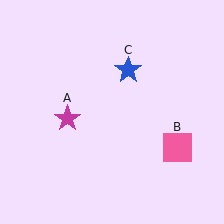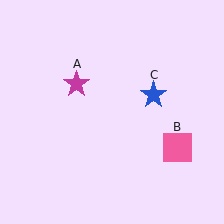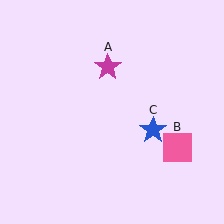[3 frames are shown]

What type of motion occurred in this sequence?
The magenta star (object A), blue star (object C) rotated clockwise around the center of the scene.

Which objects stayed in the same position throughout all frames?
Pink square (object B) remained stationary.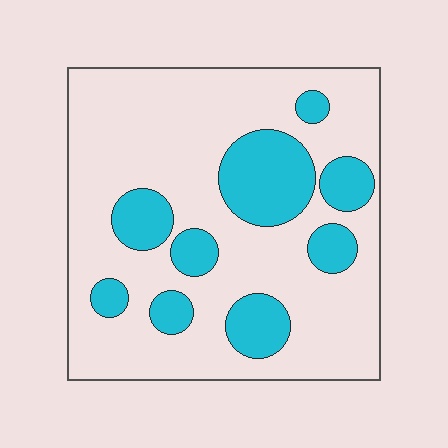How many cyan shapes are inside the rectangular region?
9.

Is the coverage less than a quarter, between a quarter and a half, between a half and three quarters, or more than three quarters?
Less than a quarter.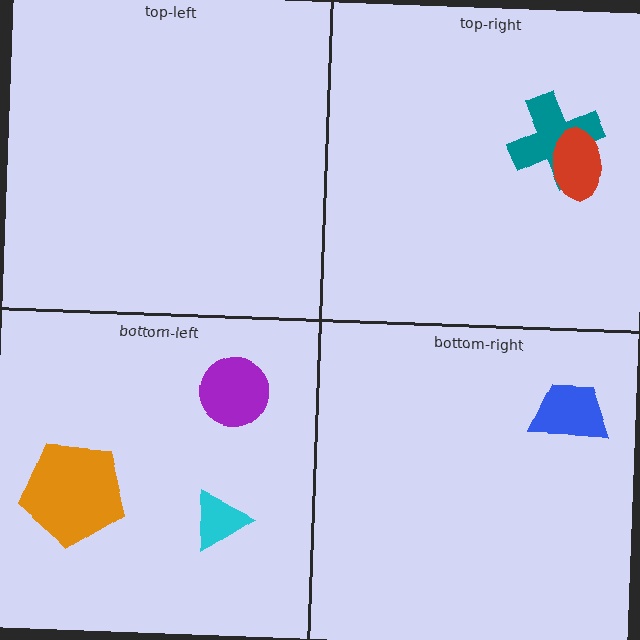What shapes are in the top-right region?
The teal cross, the red ellipse.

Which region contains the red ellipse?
The top-right region.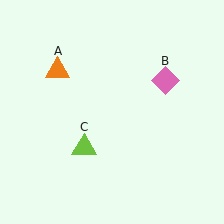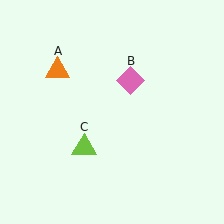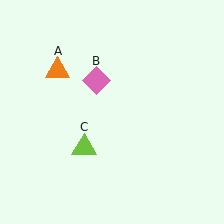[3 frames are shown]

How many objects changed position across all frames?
1 object changed position: pink diamond (object B).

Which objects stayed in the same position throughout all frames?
Orange triangle (object A) and lime triangle (object C) remained stationary.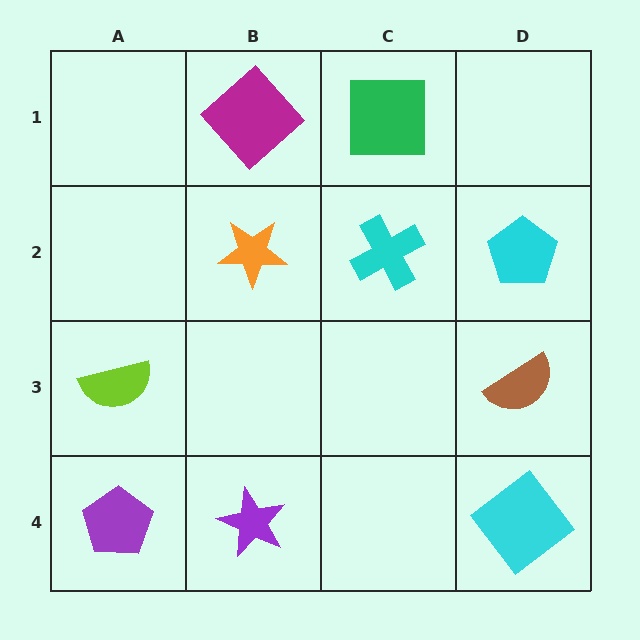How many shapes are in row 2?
3 shapes.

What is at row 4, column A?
A purple pentagon.